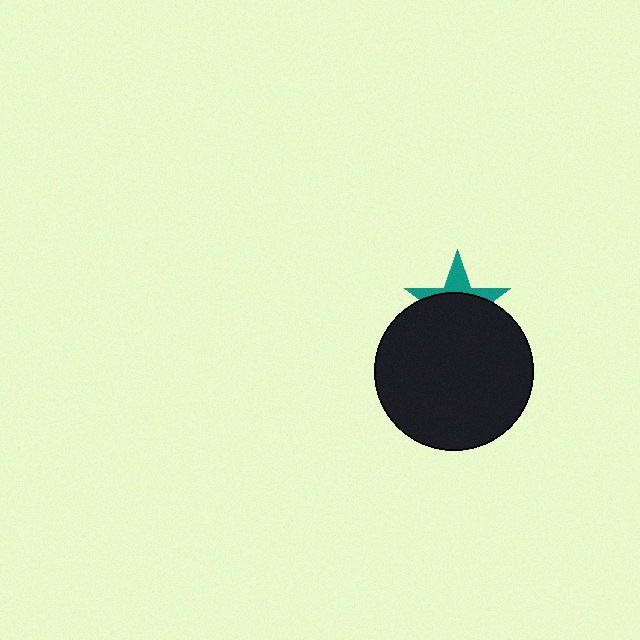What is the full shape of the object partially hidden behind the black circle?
The partially hidden object is a teal star.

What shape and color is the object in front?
The object in front is a black circle.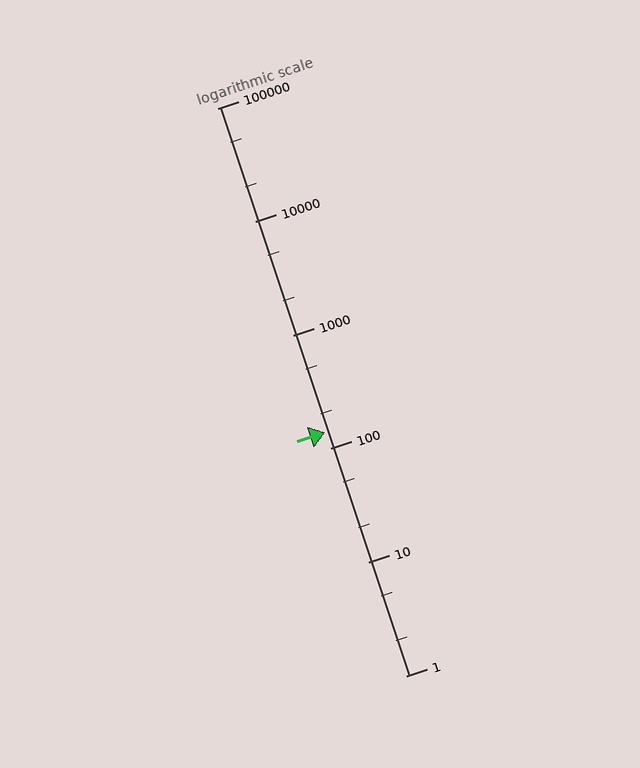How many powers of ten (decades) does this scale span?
The scale spans 5 decades, from 1 to 100000.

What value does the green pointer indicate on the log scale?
The pointer indicates approximately 140.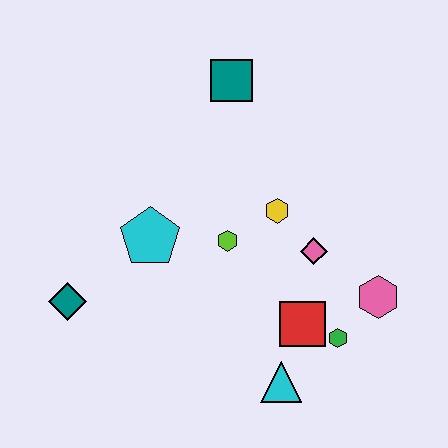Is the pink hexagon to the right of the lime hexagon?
Yes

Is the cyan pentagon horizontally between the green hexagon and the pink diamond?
No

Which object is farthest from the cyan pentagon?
The pink hexagon is farthest from the cyan pentagon.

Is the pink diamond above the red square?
Yes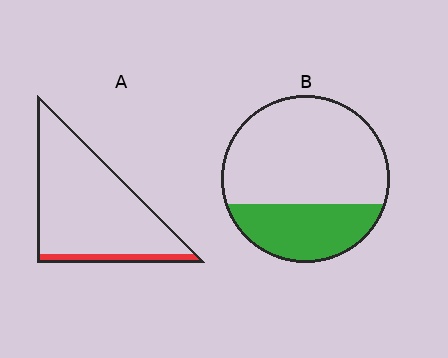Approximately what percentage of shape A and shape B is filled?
A is approximately 10% and B is approximately 30%.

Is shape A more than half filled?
No.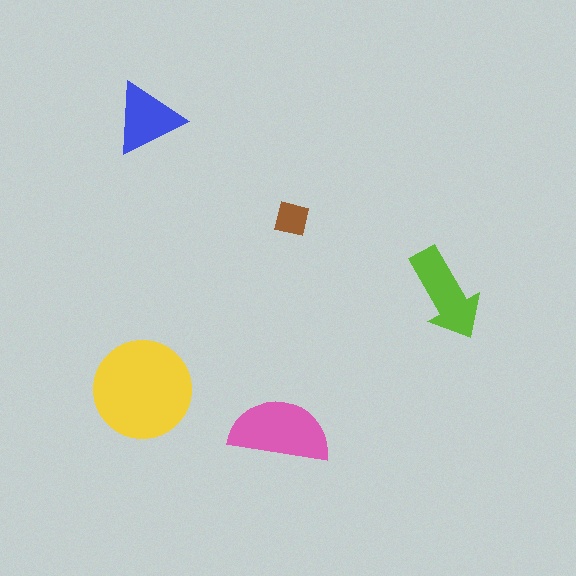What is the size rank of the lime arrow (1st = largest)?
3rd.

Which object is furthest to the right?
The lime arrow is rightmost.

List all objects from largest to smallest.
The yellow circle, the pink semicircle, the lime arrow, the blue triangle, the brown square.